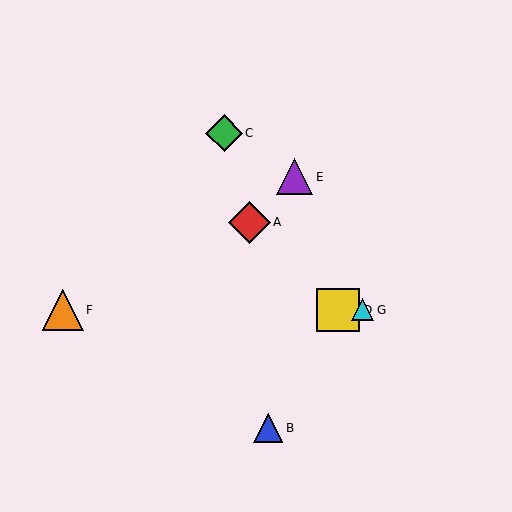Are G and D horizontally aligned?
Yes, both are at y≈310.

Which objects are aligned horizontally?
Objects D, F, G are aligned horizontally.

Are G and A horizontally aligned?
No, G is at y≈310 and A is at y≈222.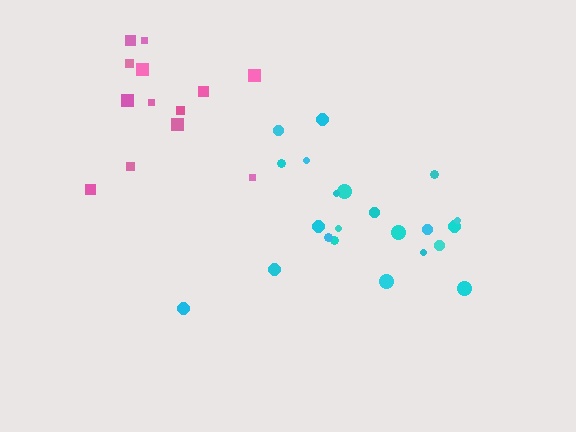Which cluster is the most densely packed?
Cyan.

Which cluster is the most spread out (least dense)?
Pink.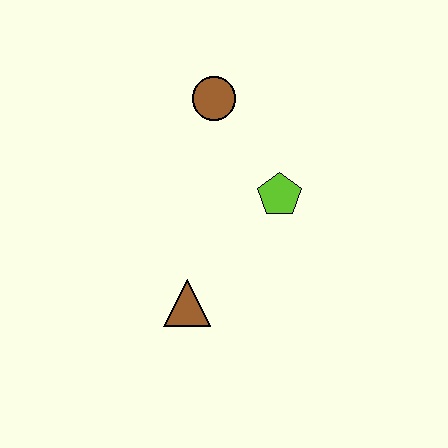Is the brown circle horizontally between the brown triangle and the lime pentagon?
Yes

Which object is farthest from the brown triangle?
The brown circle is farthest from the brown triangle.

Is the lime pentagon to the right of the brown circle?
Yes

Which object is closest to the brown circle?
The lime pentagon is closest to the brown circle.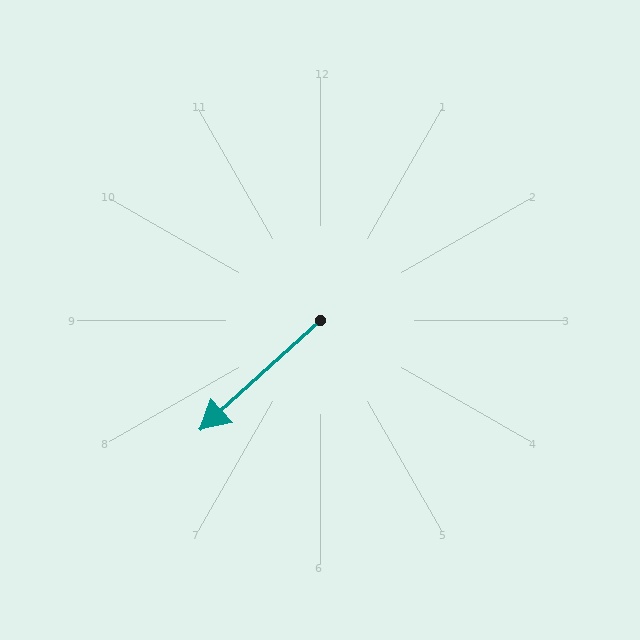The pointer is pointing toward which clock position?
Roughly 8 o'clock.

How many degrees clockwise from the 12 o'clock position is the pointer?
Approximately 228 degrees.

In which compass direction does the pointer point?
Southwest.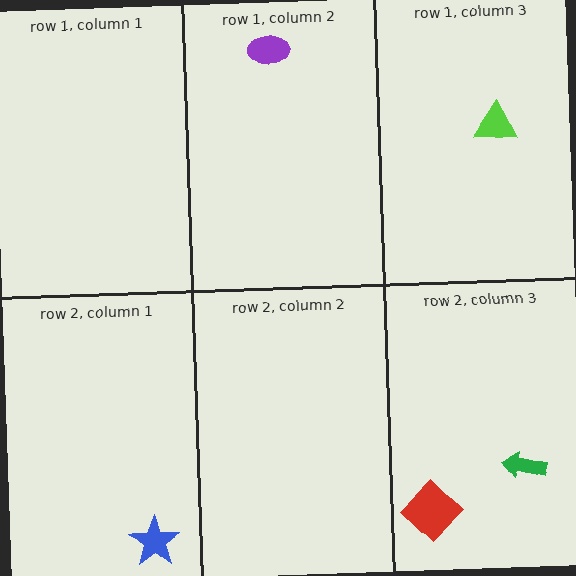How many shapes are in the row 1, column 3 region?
1.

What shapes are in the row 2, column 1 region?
The blue star.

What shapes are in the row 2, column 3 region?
The green arrow, the red diamond.